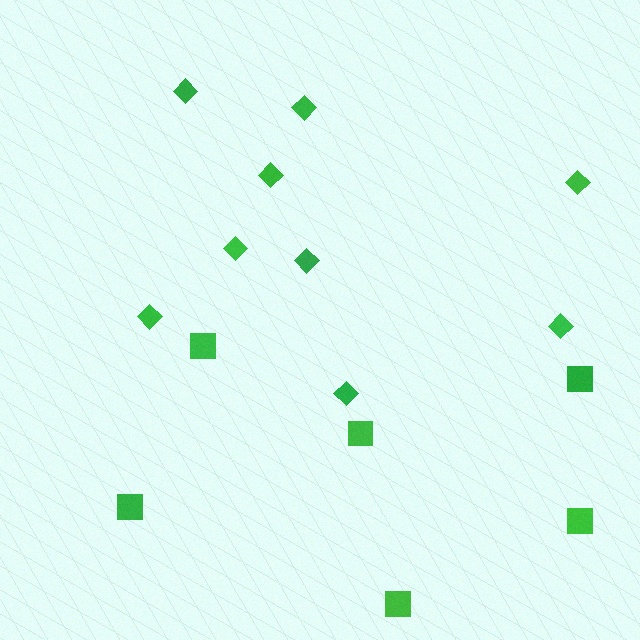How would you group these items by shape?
There are 2 groups: one group of diamonds (9) and one group of squares (6).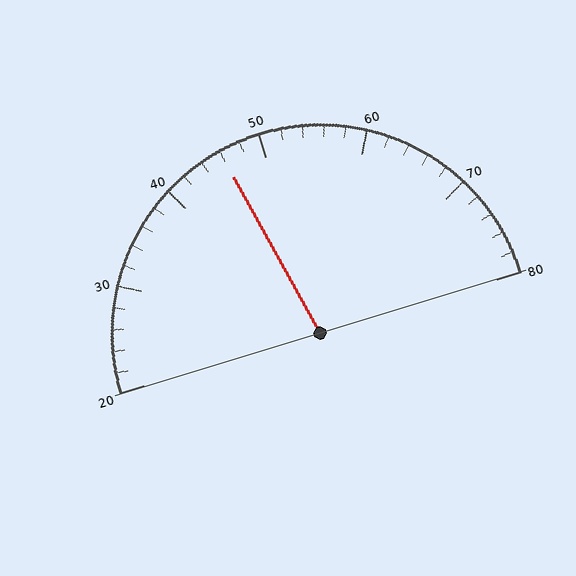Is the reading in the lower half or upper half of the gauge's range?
The reading is in the lower half of the range (20 to 80).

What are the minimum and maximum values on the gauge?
The gauge ranges from 20 to 80.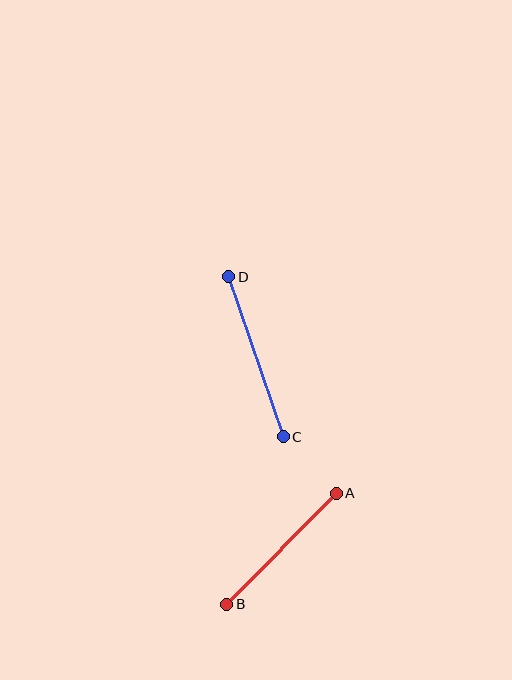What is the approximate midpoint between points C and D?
The midpoint is at approximately (256, 357) pixels.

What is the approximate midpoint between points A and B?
The midpoint is at approximately (281, 549) pixels.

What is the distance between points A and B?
The distance is approximately 156 pixels.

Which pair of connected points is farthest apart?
Points C and D are farthest apart.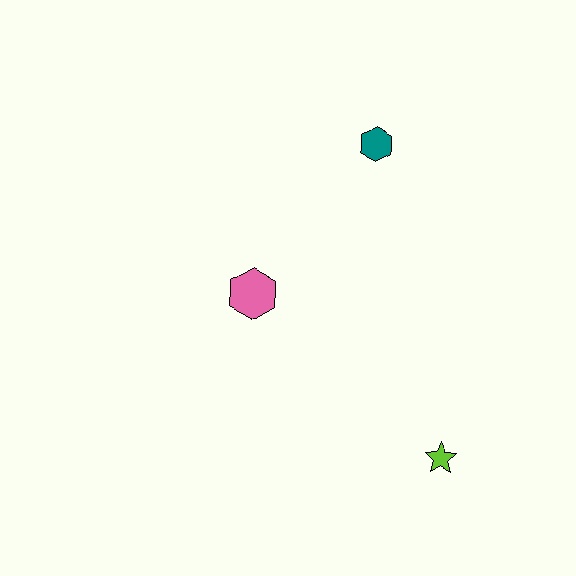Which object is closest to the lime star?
The pink hexagon is closest to the lime star.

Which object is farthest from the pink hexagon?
The lime star is farthest from the pink hexagon.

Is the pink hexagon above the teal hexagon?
No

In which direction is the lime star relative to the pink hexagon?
The lime star is to the right of the pink hexagon.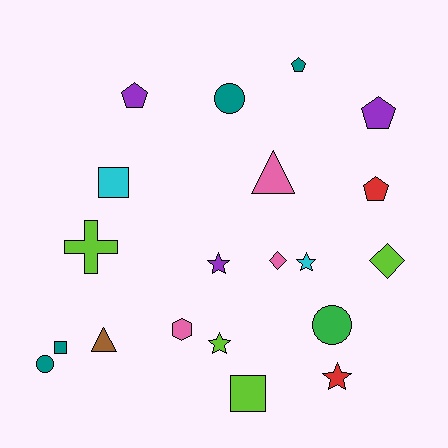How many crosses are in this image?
There is 1 cross.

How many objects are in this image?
There are 20 objects.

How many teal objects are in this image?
There are 4 teal objects.